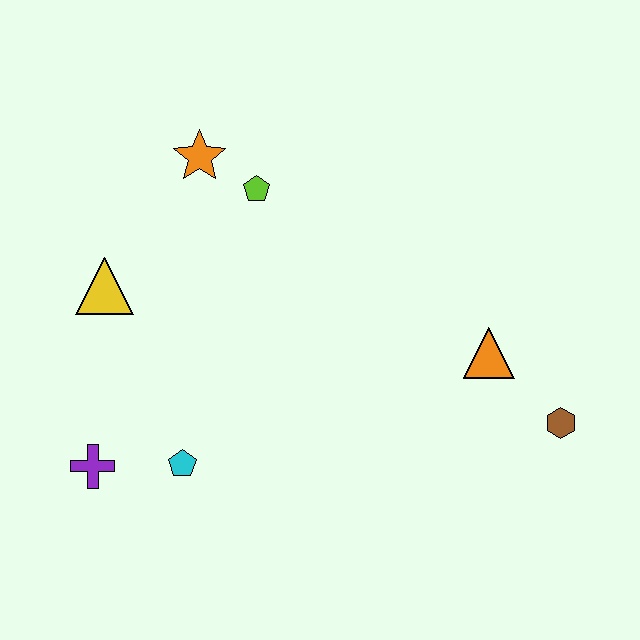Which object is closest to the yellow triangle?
The orange star is closest to the yellow triangle.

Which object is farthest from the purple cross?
The brown hexagon is farthest from the purple cross.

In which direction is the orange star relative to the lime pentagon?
The orange star is to the left of the lime pentagon.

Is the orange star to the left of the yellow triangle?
No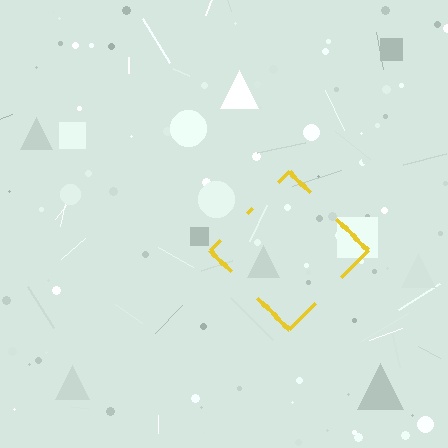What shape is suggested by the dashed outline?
The dashed outline suggests a diamond.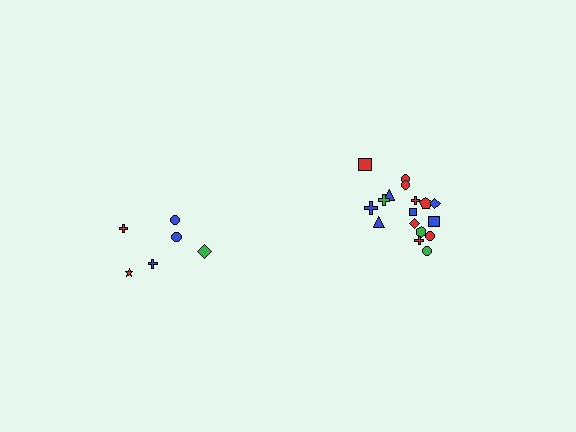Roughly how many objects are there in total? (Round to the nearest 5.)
Roughly 25 objects in total.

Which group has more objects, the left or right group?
The right group.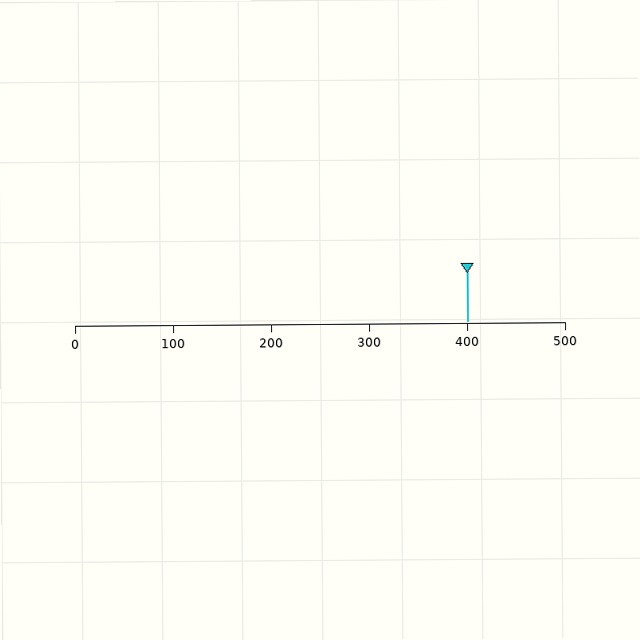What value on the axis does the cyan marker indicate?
The marker indicates approximately 400.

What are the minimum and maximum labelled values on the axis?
The axis runs from 0 to 500.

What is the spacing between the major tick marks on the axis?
The major ticks are spaced 100 apart.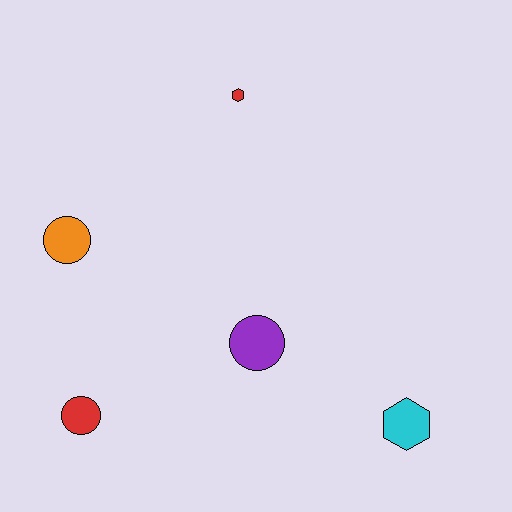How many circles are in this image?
There are 3 circles.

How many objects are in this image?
There are 5 objects.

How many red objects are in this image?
There are 2 red objects.